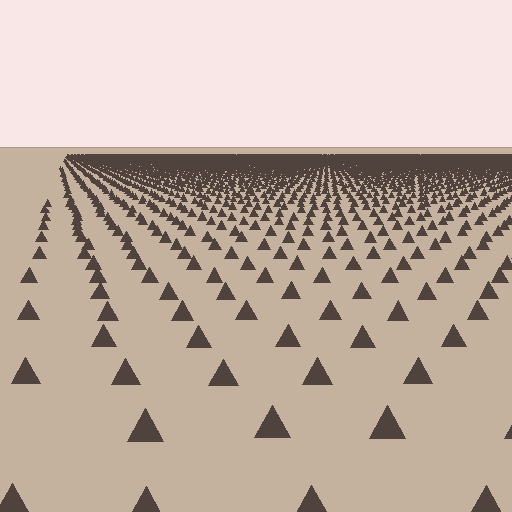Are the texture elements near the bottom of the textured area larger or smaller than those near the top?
Larger. Near the bottom, elements are closer to the viewer and appear at a bigger on-screen size.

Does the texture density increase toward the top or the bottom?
Density increases toward the top.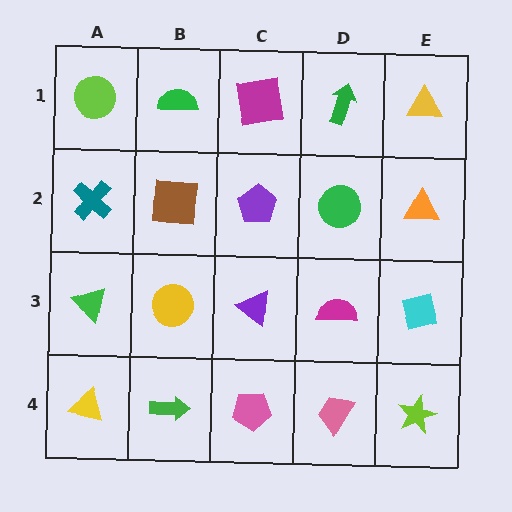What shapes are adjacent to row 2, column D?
A green arrow (row 1, column D), a magenta semicircle (row 3, column D), a purple pentagon (row 2, column C), an orange triangle (row 2, column E).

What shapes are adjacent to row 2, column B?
A green semicircle (row 1, column B), a yellow circle (row 3, column B), a teal cross (row 2, column A), a purple pentagon (row 2, column C).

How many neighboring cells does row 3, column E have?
3.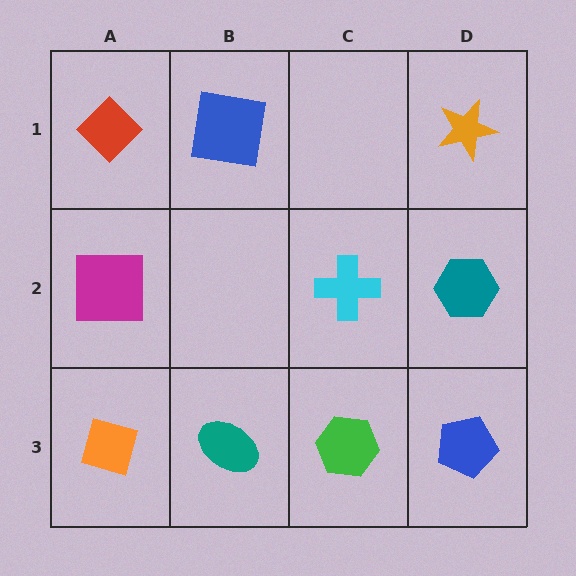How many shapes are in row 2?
3 shapes.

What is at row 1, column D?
An orange star.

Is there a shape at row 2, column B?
No, that cell is empty.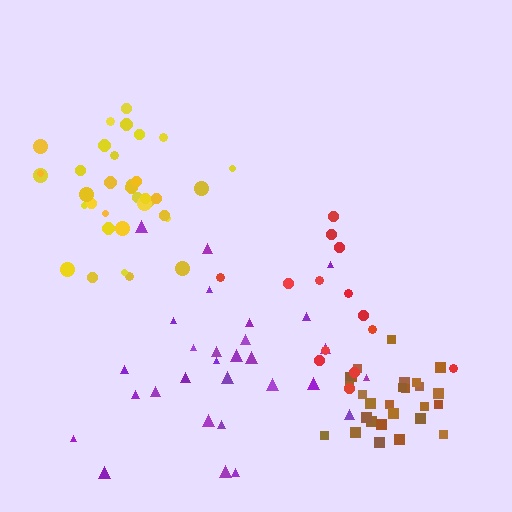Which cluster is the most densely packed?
Brown.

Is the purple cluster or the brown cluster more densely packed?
Brown.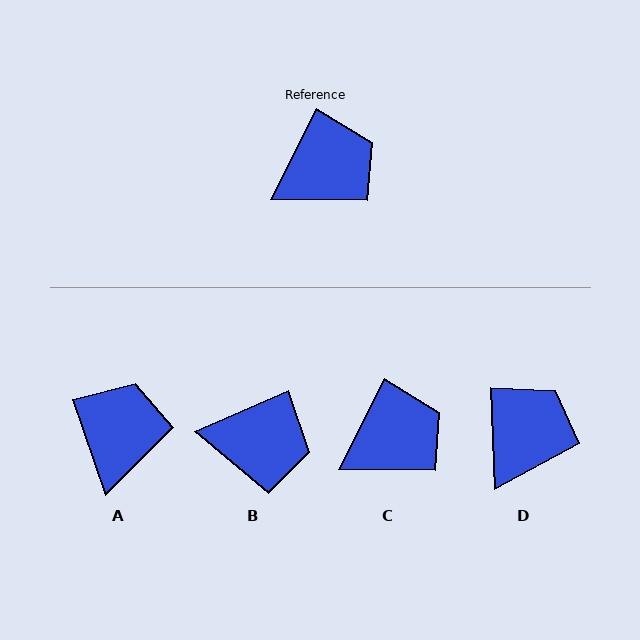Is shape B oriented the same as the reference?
No, it is off by about 40 degrees.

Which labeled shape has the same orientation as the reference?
C.